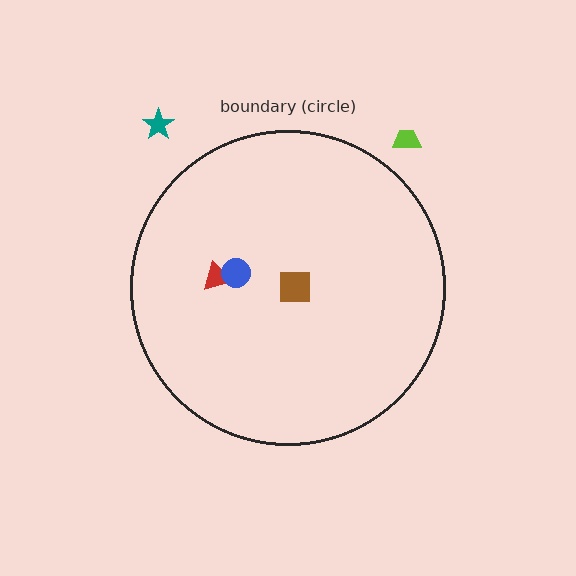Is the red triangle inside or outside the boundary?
Inside.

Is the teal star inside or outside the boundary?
Outside.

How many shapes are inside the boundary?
3 inside, 2 outside.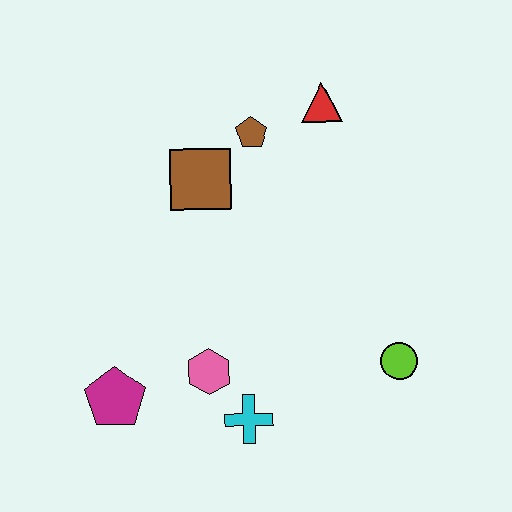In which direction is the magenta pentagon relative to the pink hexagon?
The magenta pentagon is to the left of the pink hexagon.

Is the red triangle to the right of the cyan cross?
Yes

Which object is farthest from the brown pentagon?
The magenta pentagon is farthest from the brown pentagon.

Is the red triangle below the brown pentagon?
No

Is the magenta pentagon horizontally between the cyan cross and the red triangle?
No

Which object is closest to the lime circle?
The cyan cross is closest to the lime circle.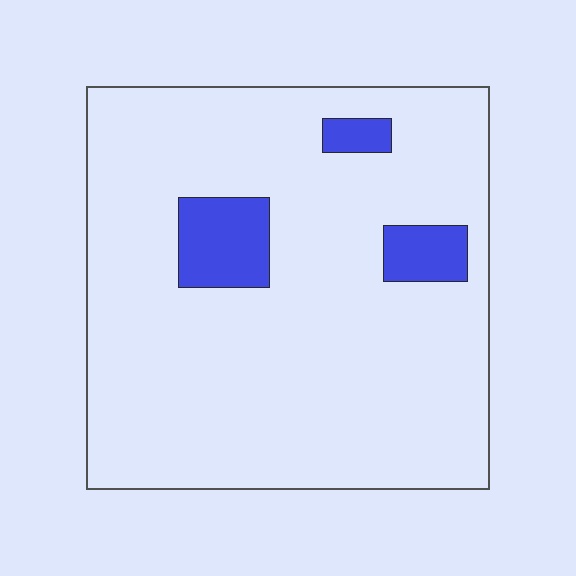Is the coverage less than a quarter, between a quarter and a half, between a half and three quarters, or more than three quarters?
Less than a quarter.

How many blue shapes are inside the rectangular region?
3.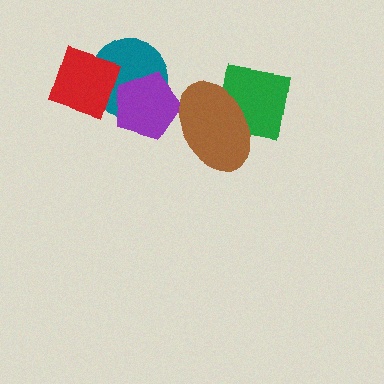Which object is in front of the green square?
The brown ellipse is in front of the green square.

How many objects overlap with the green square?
1 object overlaps with the green square.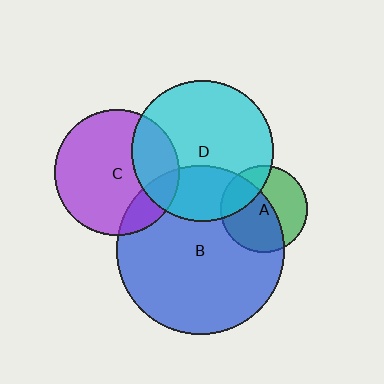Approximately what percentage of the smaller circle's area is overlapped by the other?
Approximately 15%.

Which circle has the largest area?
Circle B (blue).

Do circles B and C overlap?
Yes.